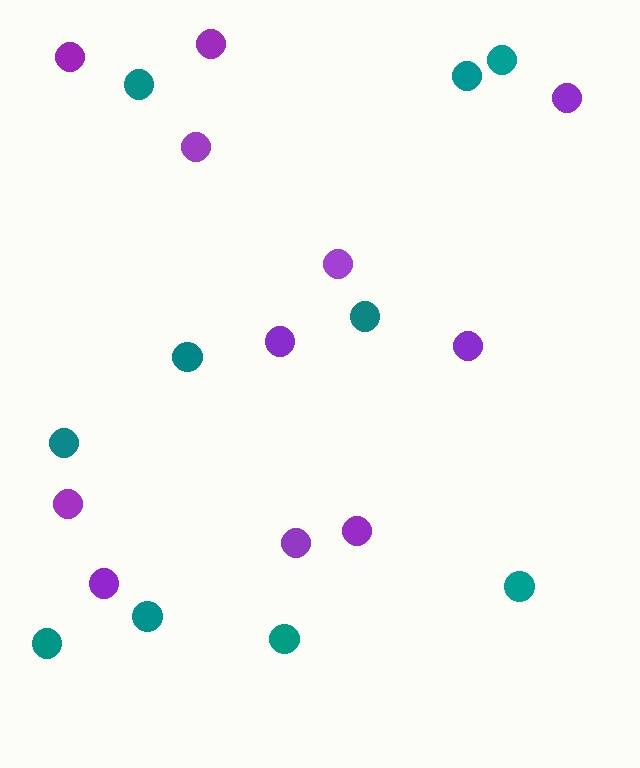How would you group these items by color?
There are 2 groups: one group of purple circles (11) and one group of teal circles (10).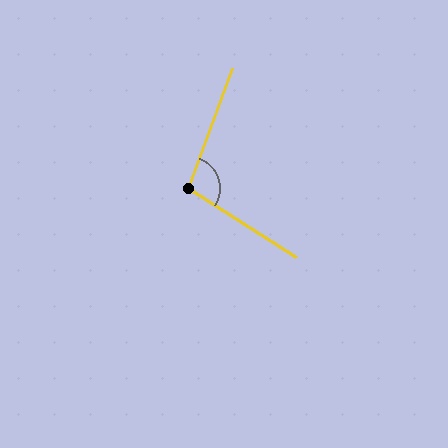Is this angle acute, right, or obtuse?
It is obtuse.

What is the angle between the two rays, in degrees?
Approximately 103 degrees.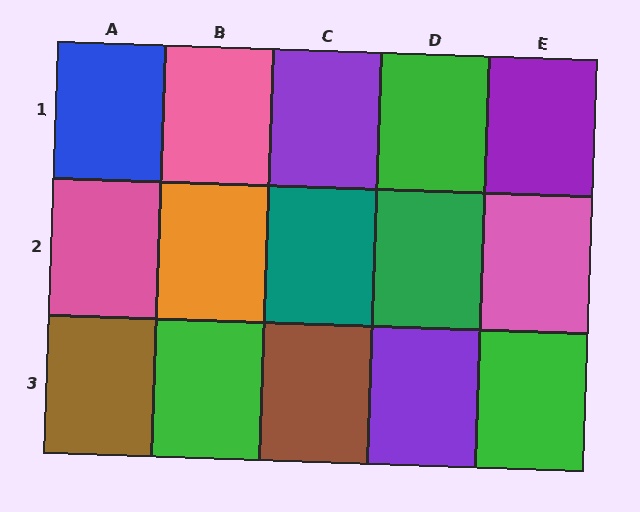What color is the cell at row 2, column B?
Orange.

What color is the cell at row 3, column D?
Purple.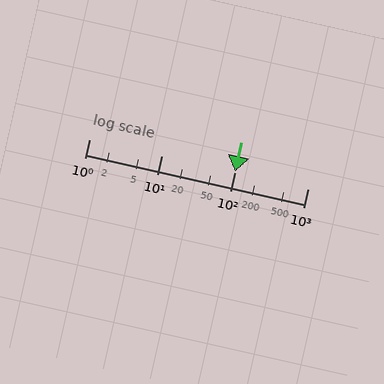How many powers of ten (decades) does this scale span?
The scale spans 3 decades, from 1 to 1000.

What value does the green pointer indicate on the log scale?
The pointer indicates approximately 100.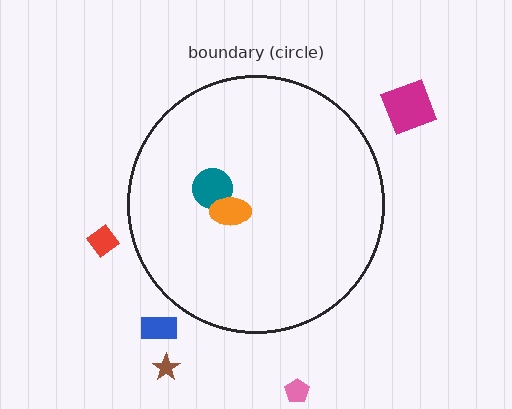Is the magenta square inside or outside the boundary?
Outside.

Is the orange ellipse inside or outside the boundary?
Inside.